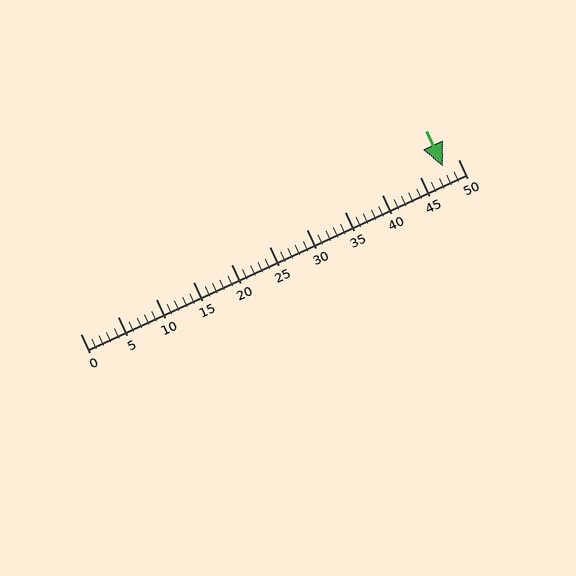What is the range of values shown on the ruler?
The ruler shows values from 0 to 50.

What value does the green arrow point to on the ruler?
The green arrow points to approximately 48.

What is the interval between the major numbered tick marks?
The major tick marks are spaced 5 units apart.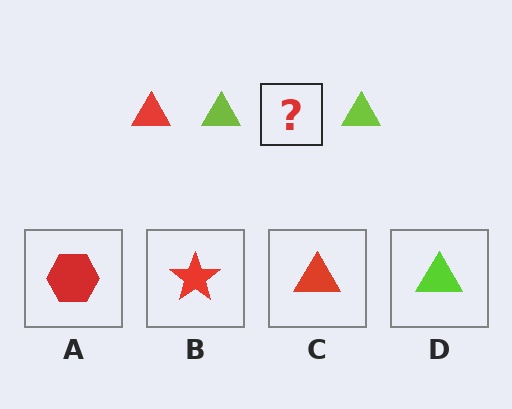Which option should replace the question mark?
Option C.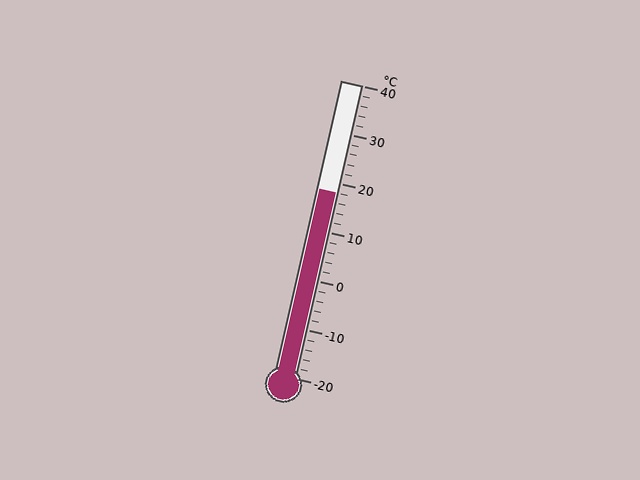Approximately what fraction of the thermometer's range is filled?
The thermometer is filled to approximately 65% of its range.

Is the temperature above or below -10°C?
The temperature is above -10°C.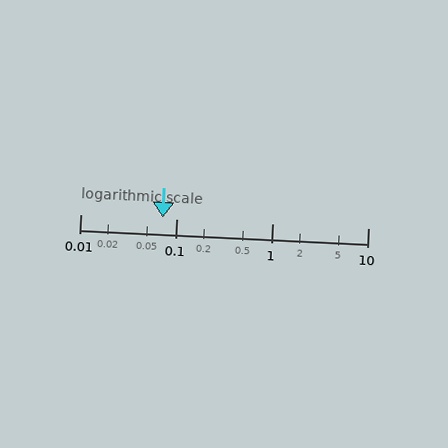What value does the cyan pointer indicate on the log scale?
The pointer indicates approximately 0.073.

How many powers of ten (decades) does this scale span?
The scale spans 3 decades, from 0.01 to 10.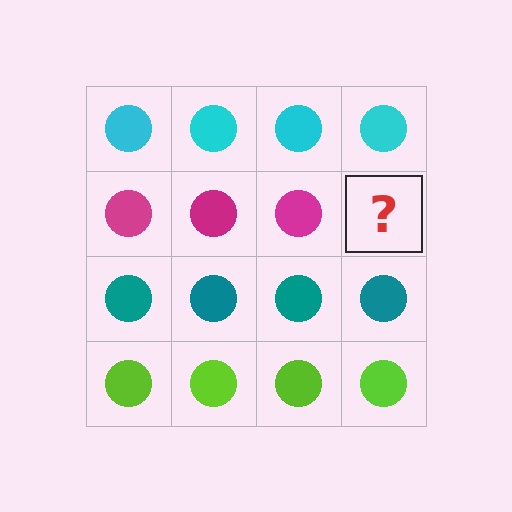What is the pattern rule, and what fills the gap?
The rule is that each row has a consistent color. The gap should be filled with a magenta circle.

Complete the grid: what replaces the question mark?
The question mark should be replaced with a magenta circle.